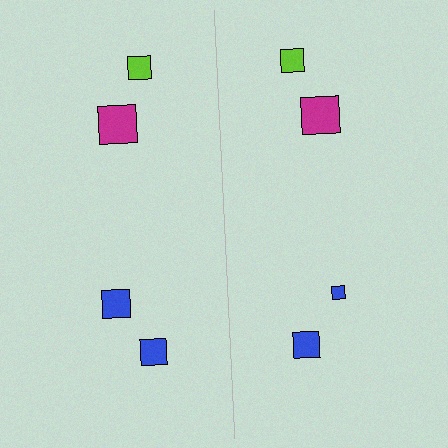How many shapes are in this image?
There are 8 shapes in this image.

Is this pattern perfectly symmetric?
No, the pattern is not perfectly symmetric. The blue square on the right side has a different size than its mirror counterpart.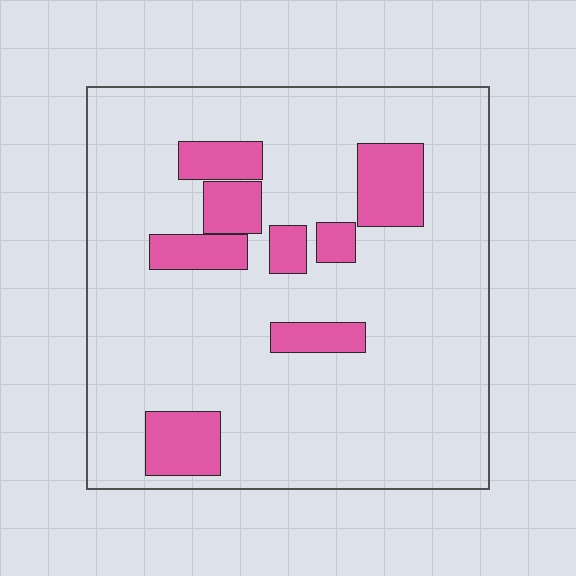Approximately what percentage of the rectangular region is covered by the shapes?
Approximately 15%.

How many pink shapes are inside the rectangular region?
8.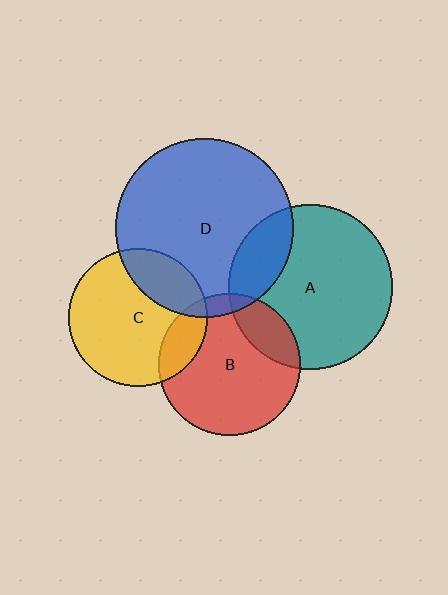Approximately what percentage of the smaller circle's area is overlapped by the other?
Approximately 20%.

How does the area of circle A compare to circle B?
Approximately 1.3 times.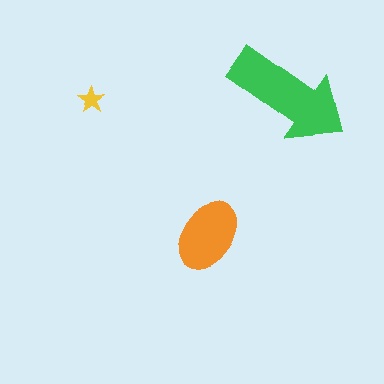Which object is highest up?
The yellow star is topmost.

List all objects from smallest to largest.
The yellow star, the orange ellipse, the green arrow.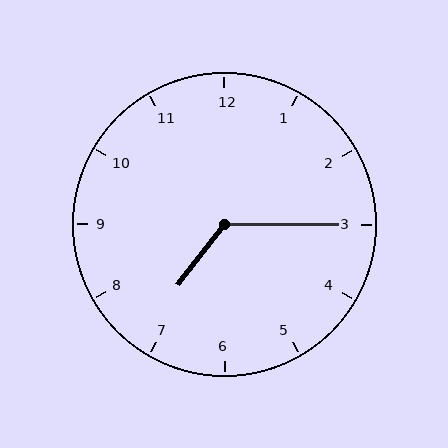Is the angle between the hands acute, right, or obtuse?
It is obtuse.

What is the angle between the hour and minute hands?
Approximately 128 degrees.